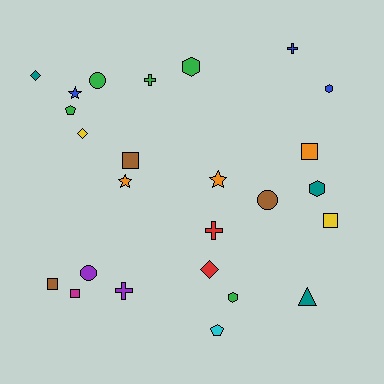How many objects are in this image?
There are 25 objects.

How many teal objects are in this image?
There are 3 teal objects.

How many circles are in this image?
There are 3 circles.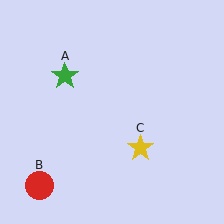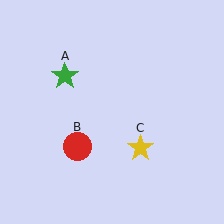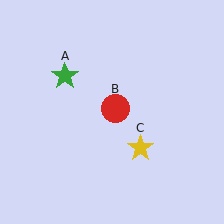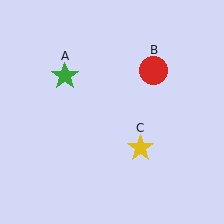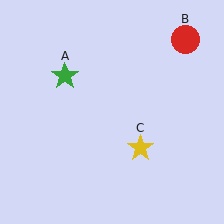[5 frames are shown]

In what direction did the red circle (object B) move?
The red circle (object B) moved up and to the right.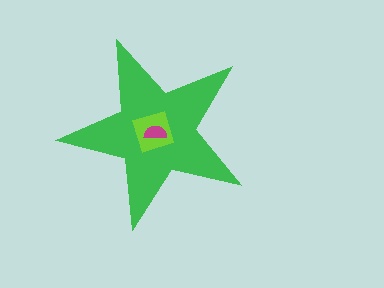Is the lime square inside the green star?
Yes.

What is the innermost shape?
The magenta semicircle.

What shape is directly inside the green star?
The lime square.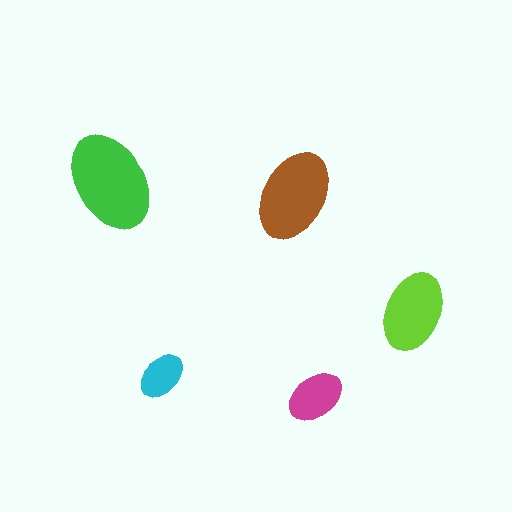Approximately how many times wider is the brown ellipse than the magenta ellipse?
About 1.5 times wider.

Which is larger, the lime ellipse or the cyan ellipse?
The lime one.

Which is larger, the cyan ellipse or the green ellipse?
The green one.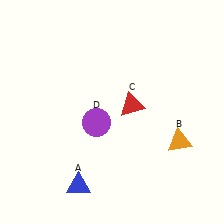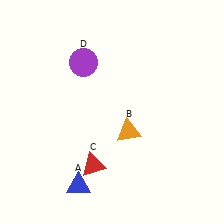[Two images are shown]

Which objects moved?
The objects that moved are: the orange triangle (B), the red triangle (C), the purple circle (D).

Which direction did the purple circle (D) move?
The purple circle (D) moved up.